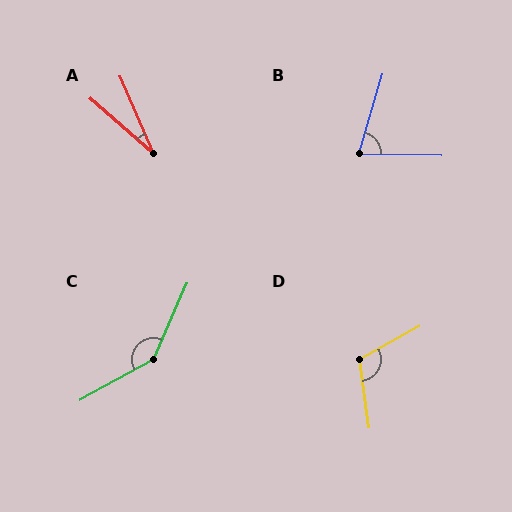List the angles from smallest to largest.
A (25°), B (74°), D (111°), C (142°).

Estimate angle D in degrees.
Approximately 111 degrees.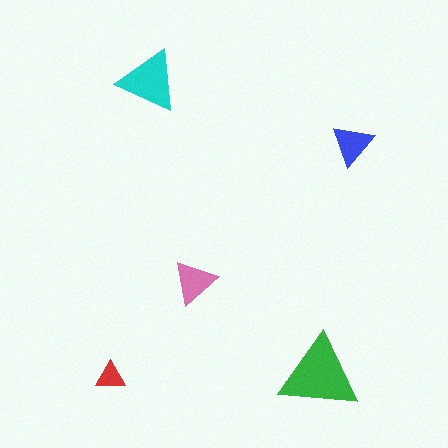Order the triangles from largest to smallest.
the green one, the cyan one, the pink one, the blue one, the red one.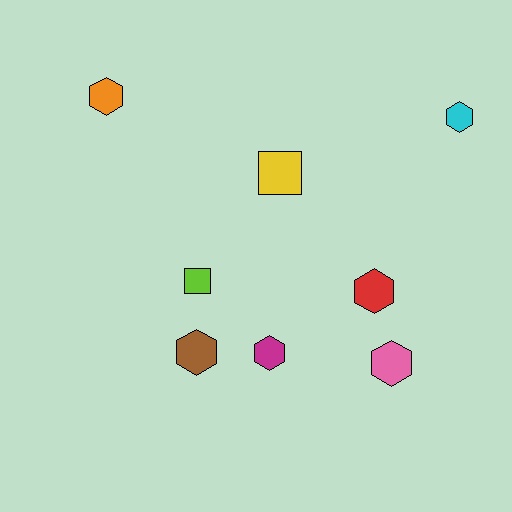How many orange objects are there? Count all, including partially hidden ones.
There is 1 orange object.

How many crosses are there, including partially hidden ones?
There are no crosses.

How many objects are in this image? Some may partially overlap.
There are 8 objects.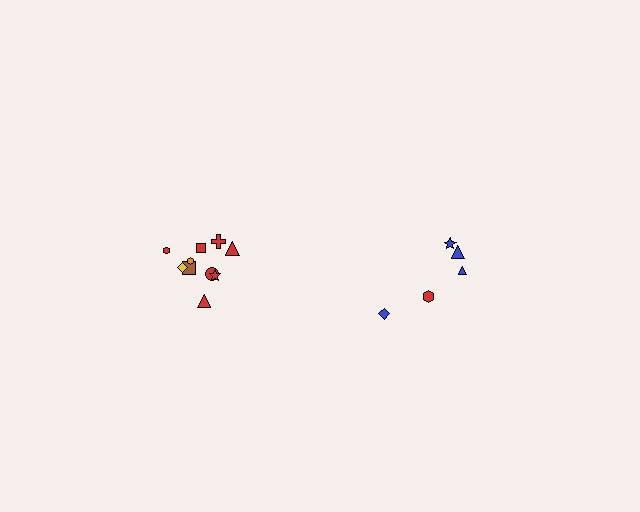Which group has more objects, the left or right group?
The left group.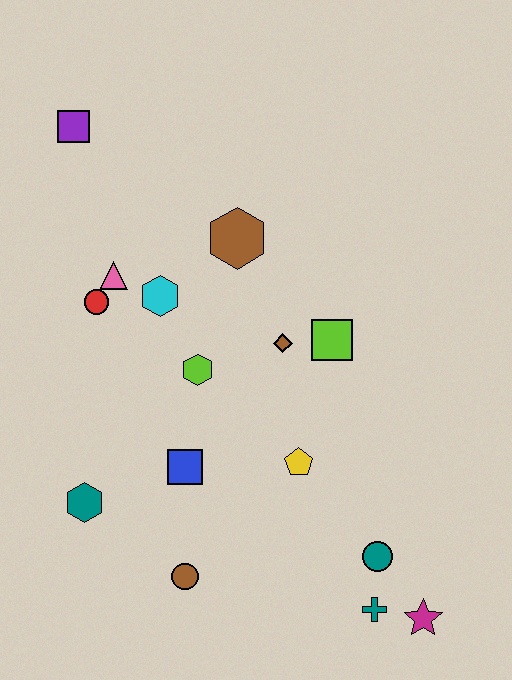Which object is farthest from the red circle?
The magenta star is farthest from the red circle.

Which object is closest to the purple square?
The pink triangle is closest to the purple square.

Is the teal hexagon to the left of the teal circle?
Yes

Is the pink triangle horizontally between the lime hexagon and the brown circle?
No